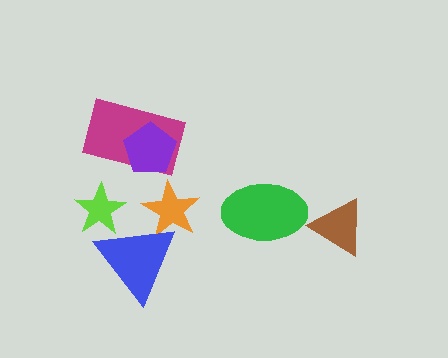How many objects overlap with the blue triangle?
2 objects overlap with the blue triangle.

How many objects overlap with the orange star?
1 object overlaps with the orange star.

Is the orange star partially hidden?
Yes, it is partially covered by another shape.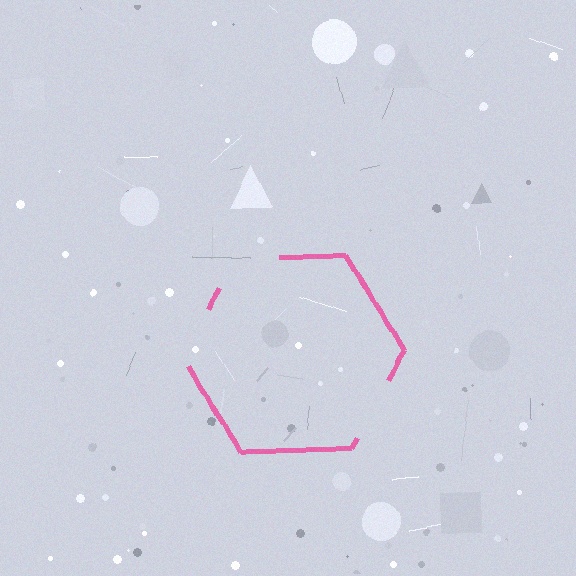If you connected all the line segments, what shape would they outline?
They would outline a hexagon.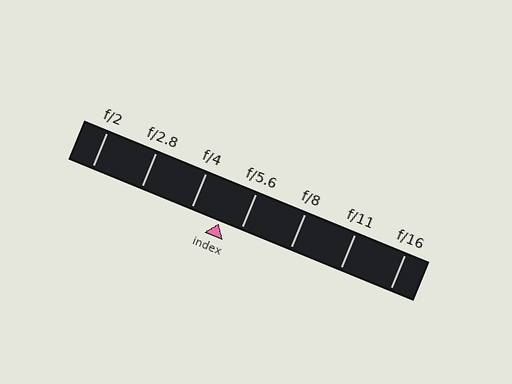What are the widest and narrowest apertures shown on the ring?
The widest aperture shown is f/2 and the narrowest is f/16.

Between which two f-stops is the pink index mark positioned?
The index mark is between f/4 and f/5.6.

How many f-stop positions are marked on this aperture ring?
There are 7 f-stop positions marked.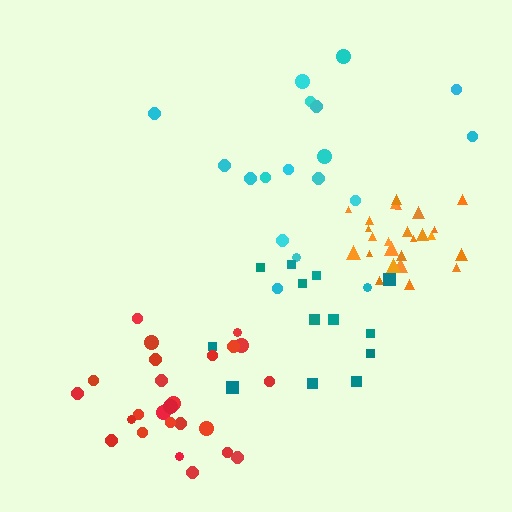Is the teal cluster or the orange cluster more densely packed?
Orange.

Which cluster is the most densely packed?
Orange.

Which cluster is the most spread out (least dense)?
Cyan.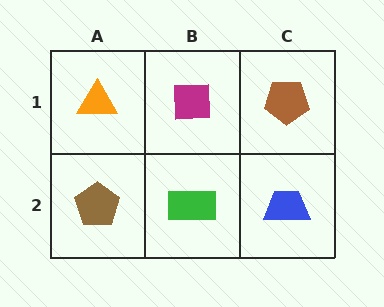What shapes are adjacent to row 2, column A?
An orange triangle (row 1, column A), a green rectangle (row 2, column B).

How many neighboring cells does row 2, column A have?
2.